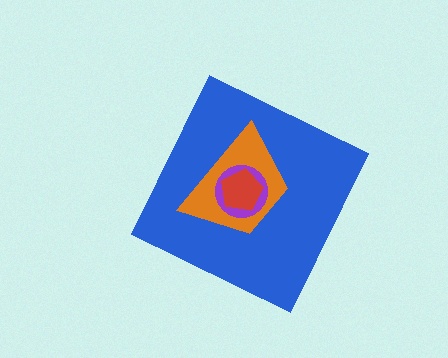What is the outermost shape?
The blue diamond.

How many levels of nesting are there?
4.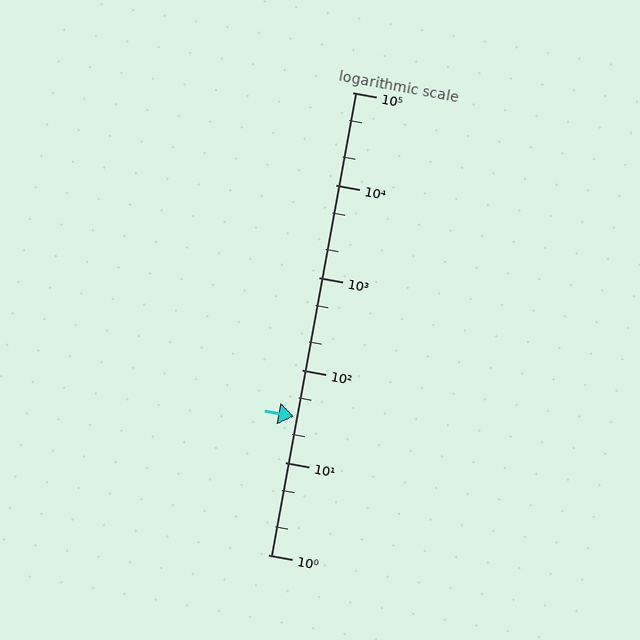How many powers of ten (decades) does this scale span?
The scale spans 5 decades, from 1 to 100000.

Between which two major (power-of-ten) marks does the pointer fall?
The pointer is between 10 and 100.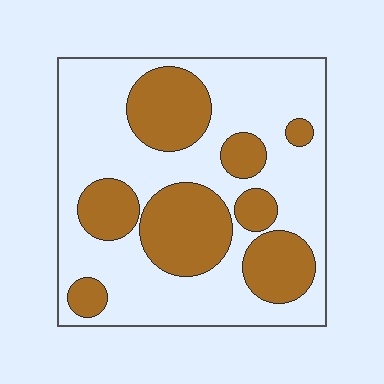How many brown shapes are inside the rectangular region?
8.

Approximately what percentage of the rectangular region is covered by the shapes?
Approximately 35%.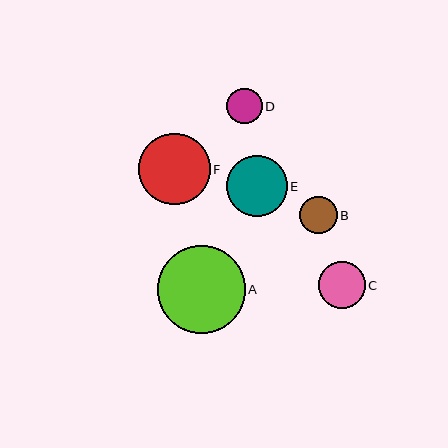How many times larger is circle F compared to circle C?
Circle F is approximately 1.5 times the size of circle C.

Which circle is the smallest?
Circle D is the smallest with a size of approximately 35 pixels.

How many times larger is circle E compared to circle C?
Circle E is approximately 1.3 times the size of circle C.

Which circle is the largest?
Circle A is the largest with a size of approximately 88 pixels.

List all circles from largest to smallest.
From largest to smallest: A, F, E, C, B, D.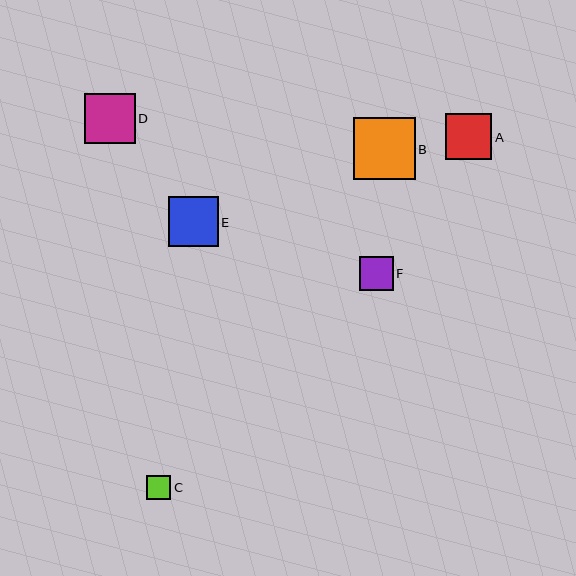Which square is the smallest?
Square C is the smallest with a size of approximately 24 pixels.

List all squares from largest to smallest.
From largest to smallest: B, D, E, A, F, C.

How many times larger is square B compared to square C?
Square B is approximately 2.6 times the size of square C.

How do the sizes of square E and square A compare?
Square E and square A are approximately the same size.